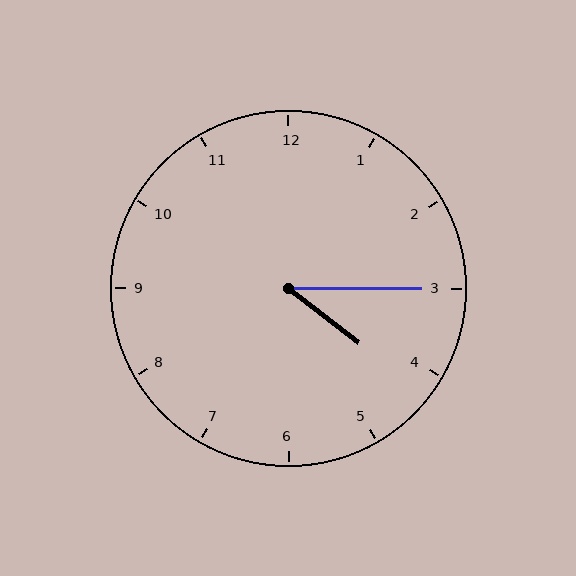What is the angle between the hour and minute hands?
Approximately 38 degrees.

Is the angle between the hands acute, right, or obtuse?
It is acute.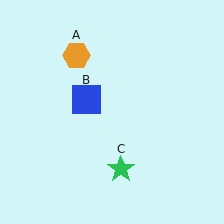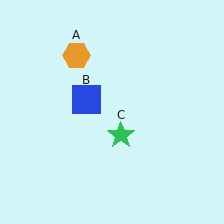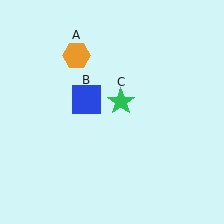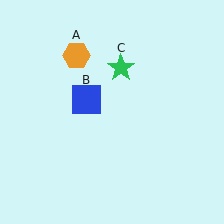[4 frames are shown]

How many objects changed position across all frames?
1 object changed position: green star (object C).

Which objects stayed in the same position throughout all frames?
Orange hexagon (object A) and blue square (object B) remained stationary.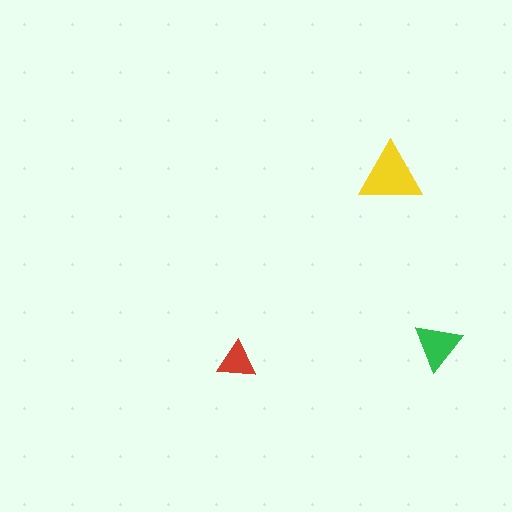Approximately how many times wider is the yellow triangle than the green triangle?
About 1.5 times wider.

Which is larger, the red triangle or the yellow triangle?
The yellow one.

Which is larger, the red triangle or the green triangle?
The green one.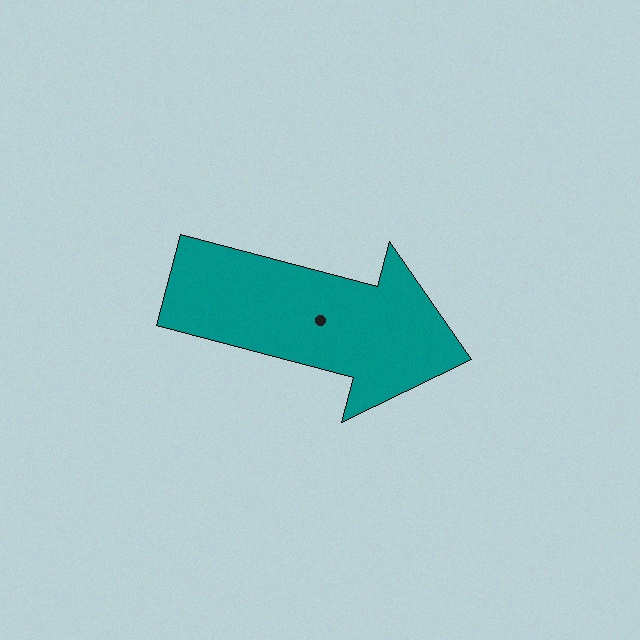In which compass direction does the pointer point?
East.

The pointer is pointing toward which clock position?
Roughly 3 o'clock.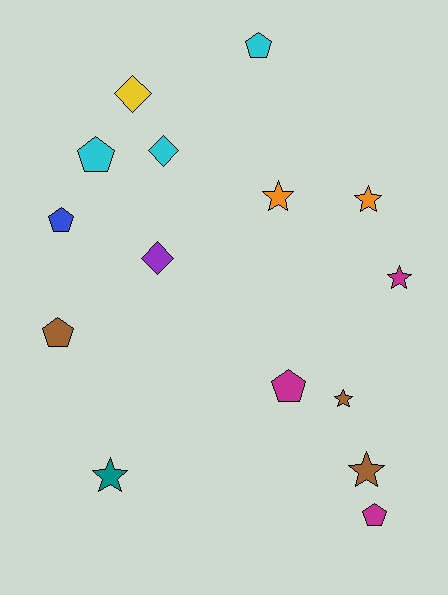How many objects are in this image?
There are 15 objects.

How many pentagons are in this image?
There are 6 pentagons.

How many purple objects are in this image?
There is 1 purple object.